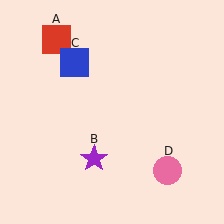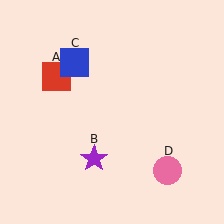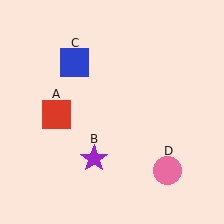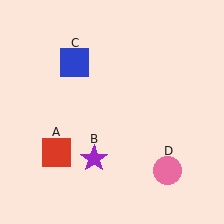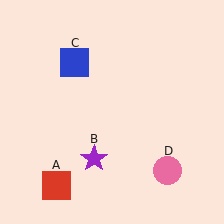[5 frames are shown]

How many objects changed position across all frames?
1 object changed position: red square (object A).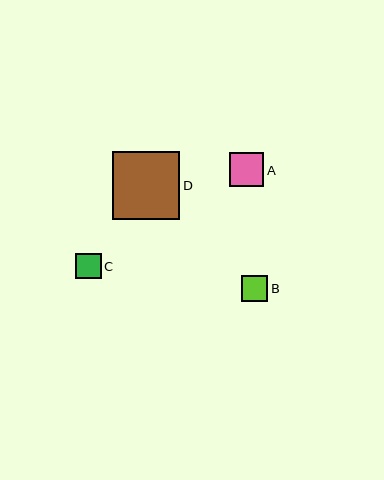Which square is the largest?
Square D is the largest with a size of approximately 68 pixels.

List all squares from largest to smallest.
From largest to smallest: D, A, B, C.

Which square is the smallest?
Square C is the smallest with a size of approximately 25 pixels.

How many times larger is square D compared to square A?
Square D is approximately 2.0 times the size of square A.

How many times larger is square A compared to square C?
Square A is approximately 1.4 times the size of square C.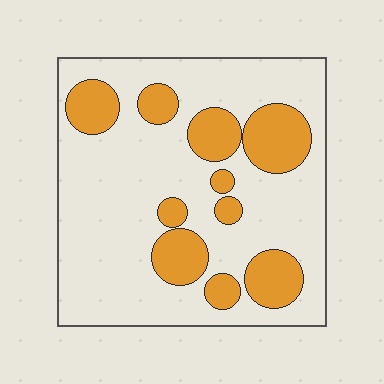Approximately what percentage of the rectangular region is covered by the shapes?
Approximately 25%.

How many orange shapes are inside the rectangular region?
10.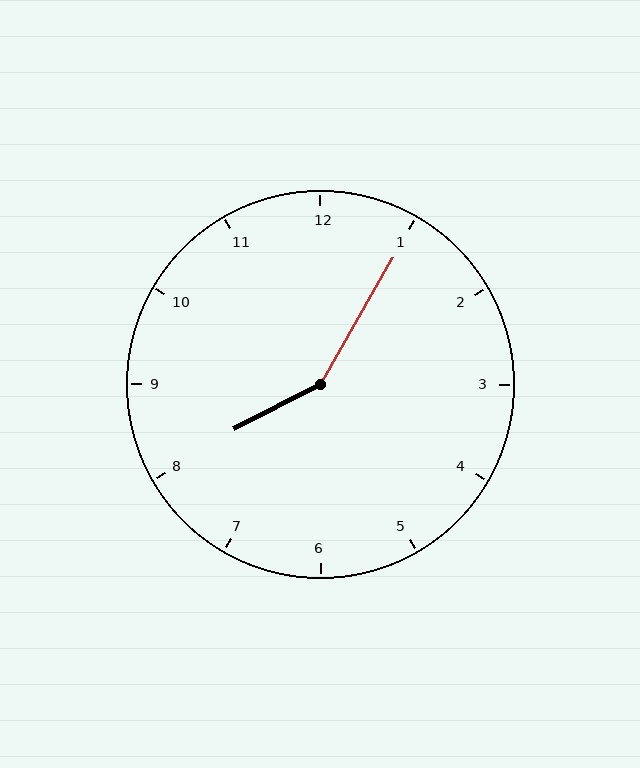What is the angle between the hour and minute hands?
Approximately 148 degrees.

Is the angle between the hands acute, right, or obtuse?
It is obtuse.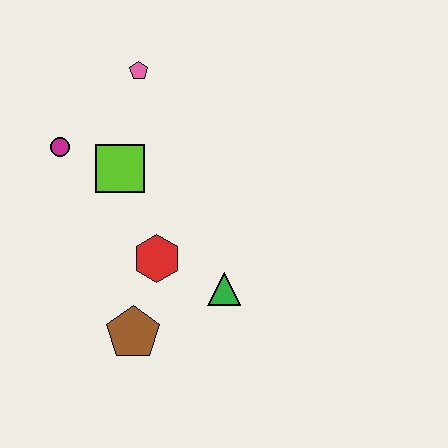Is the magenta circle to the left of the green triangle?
Yes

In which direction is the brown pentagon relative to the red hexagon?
The brown pentagon is below the red hexagon.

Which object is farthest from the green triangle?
The pink pentagon is farthest from the green triangle.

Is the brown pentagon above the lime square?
No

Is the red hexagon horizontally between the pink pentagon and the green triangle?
Yes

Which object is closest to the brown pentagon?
The red hexagon is closest to the brown pentagon.